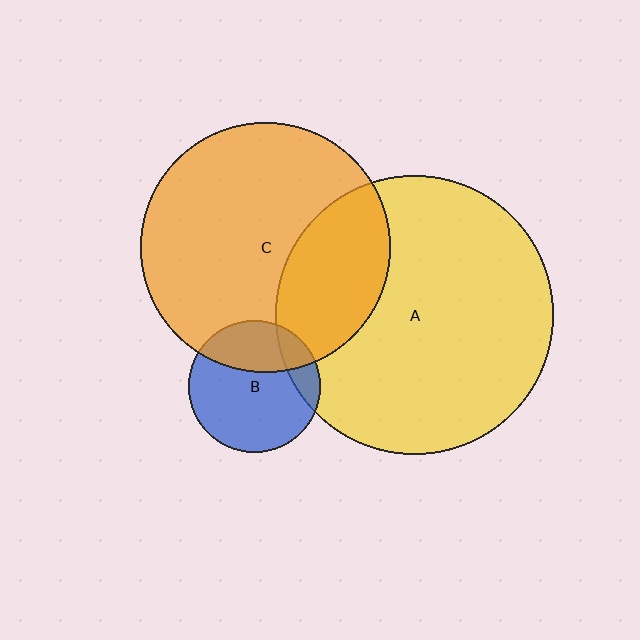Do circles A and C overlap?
Yes.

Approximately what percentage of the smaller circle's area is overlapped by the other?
Approximately 30%.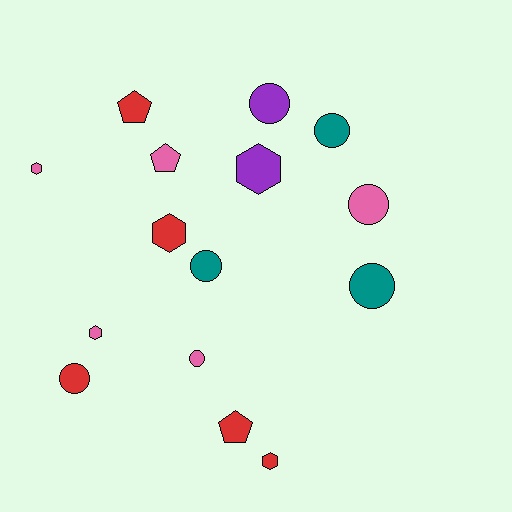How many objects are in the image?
There are 15 objects.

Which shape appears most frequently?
Circle, with 7 objects.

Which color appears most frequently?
Red, with 5 objects.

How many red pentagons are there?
There are 2 red pentagons.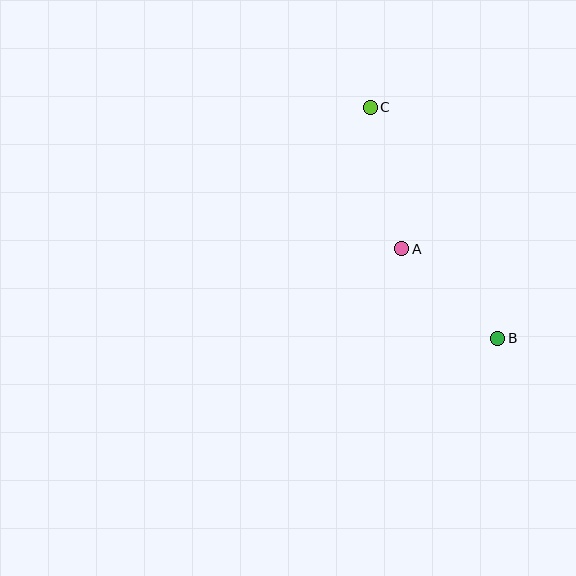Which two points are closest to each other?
Points A and B are closest to each other.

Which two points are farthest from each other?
Points B and C are farthest from each other.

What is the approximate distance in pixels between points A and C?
The distance between A and C is approximately 145 pixels.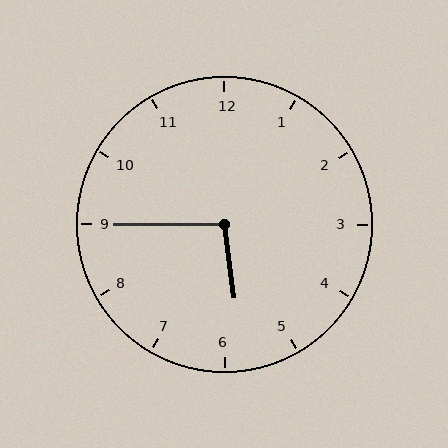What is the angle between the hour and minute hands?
Approximately 98 degrees.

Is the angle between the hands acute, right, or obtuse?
It is obtuse.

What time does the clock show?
5:45.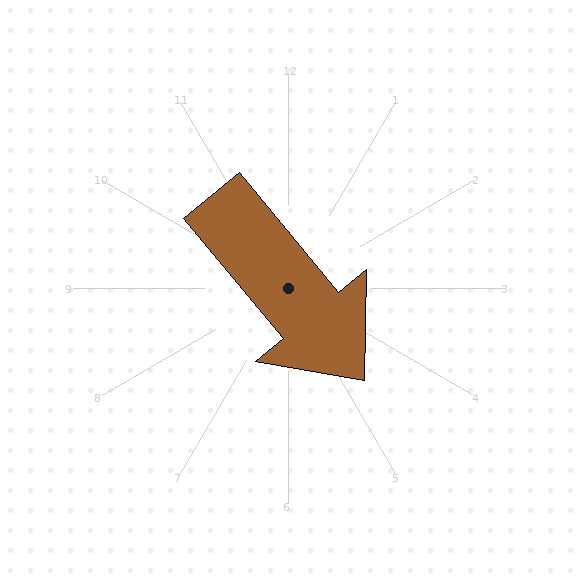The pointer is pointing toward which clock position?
Roughly 5 o'clock.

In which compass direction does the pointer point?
Southeast.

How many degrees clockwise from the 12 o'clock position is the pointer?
Approximately 140 degrees.